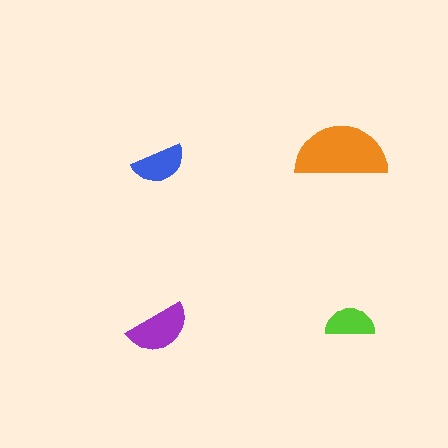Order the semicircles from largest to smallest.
the orange one, the purple one, the blue one, the lime one.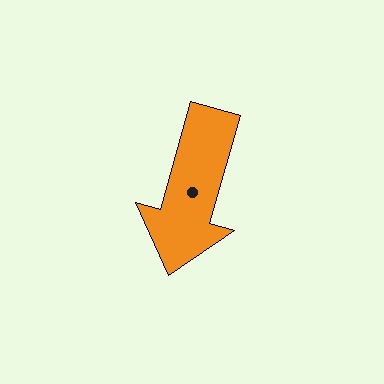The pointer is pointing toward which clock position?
Roughly 7 o'clock.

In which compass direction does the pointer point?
South.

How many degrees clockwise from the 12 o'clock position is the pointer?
Approximately 196 degrees.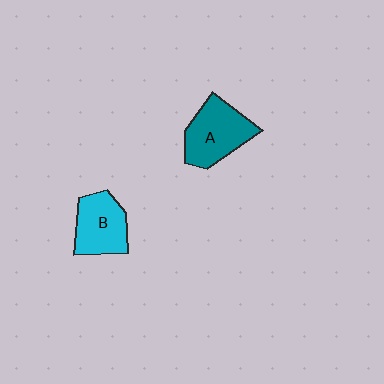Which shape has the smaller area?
Shape B (cyan).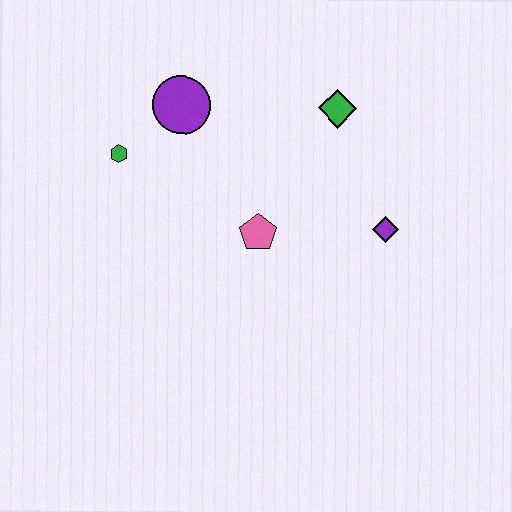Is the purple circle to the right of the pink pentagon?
No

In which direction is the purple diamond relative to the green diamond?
The purple diamond is below the green diamond.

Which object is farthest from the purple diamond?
The green hexagon is farthest from the purple diamond.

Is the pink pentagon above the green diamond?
No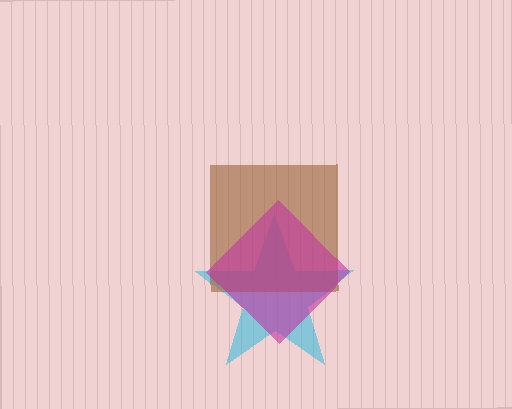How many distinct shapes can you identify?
There are 3 distinct shapes: a cyan star, a brown square, a magenta diamond.